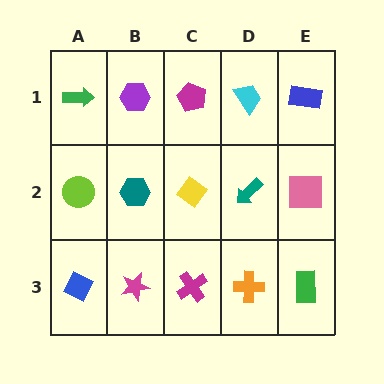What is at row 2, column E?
A pink square.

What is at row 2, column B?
A teal hexagon.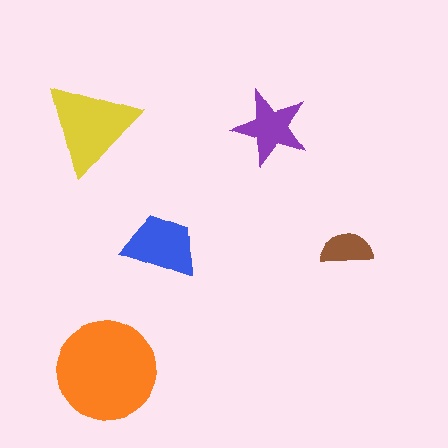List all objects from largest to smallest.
The orange circle, the yellow triangle, the blue trapezoid, the purple star, the brown semicircle.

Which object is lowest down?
The orange circle is bottommost.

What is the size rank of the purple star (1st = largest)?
4th.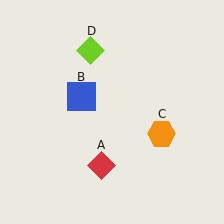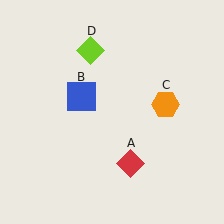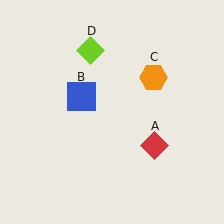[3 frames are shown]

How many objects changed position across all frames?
2 objects changed position: red diamond (object A), orange hexagon (object C).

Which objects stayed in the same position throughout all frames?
Blue square (object B) and lime diamond (object D) remained stationary.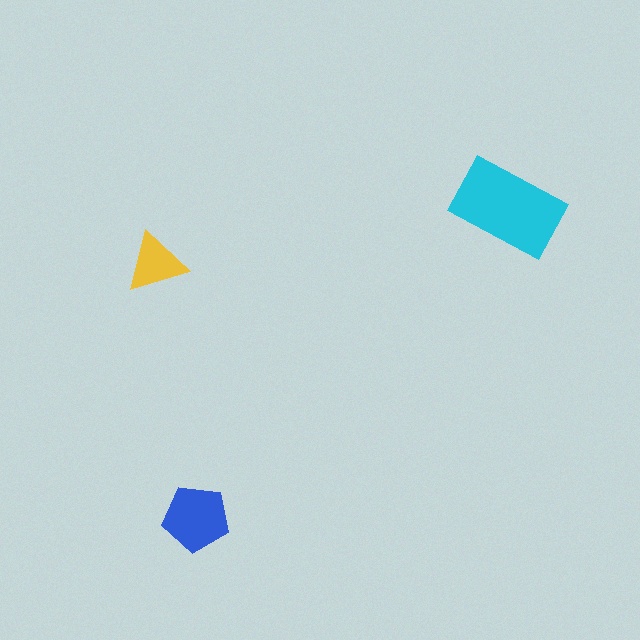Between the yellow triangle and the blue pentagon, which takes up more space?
The blue pentagon.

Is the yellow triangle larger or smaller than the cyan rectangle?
Smaller.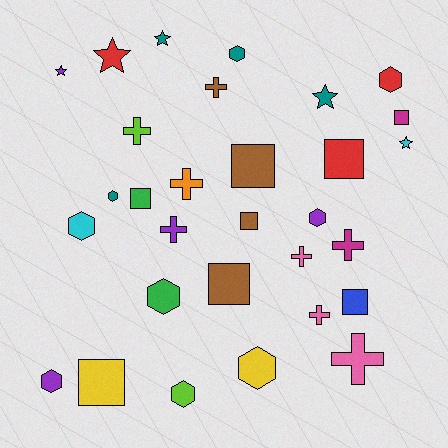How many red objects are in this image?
There are 3 red objects.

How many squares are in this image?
There are 8 squares.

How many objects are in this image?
There are 30 objects.